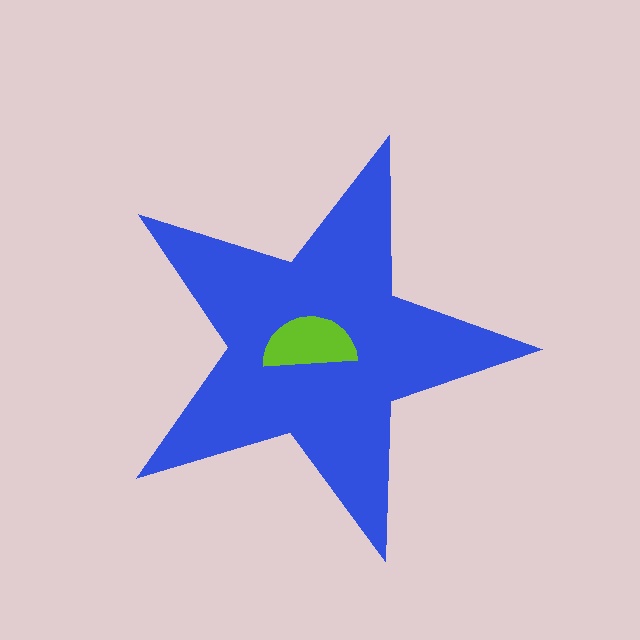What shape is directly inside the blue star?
The lime semicircle.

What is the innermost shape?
The lime semicircle.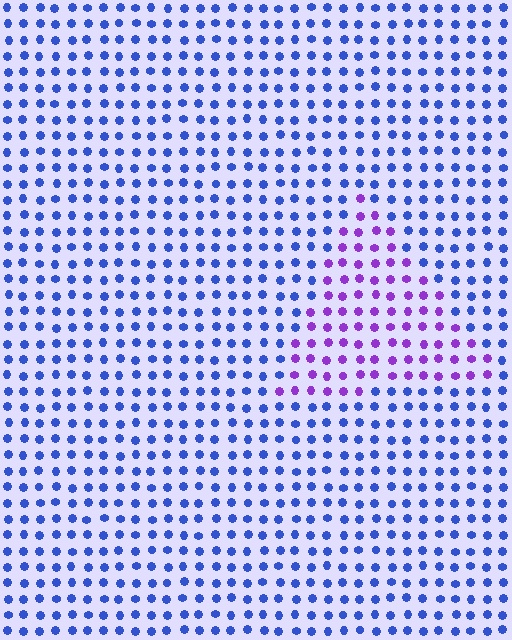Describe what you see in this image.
The image is filled with small blue elements in a uniform arrangement. A triangle-shaped region is visible where the elements are tinted to a slightly different hue, forming a subtle color boundary.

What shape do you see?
I see a triangle.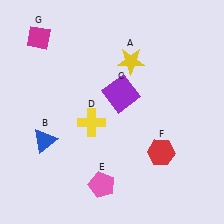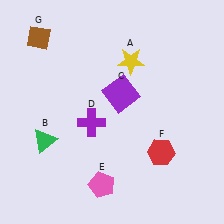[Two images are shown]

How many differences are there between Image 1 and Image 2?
There are 3 differences between the two images.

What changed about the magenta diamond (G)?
In Image 1, G is magenta. In Image 2, it changed to brown.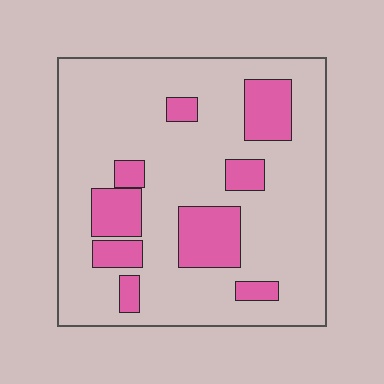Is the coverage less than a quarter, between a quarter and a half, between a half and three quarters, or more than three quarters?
Less than a quarter.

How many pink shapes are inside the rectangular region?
9.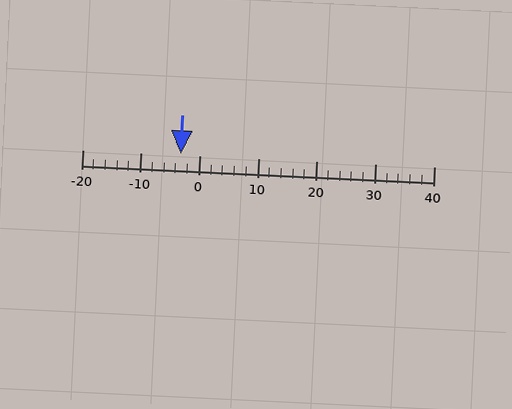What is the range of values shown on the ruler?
The ruler shows values from -20 to 40.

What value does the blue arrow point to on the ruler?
The blue arrow points to approximately -3.